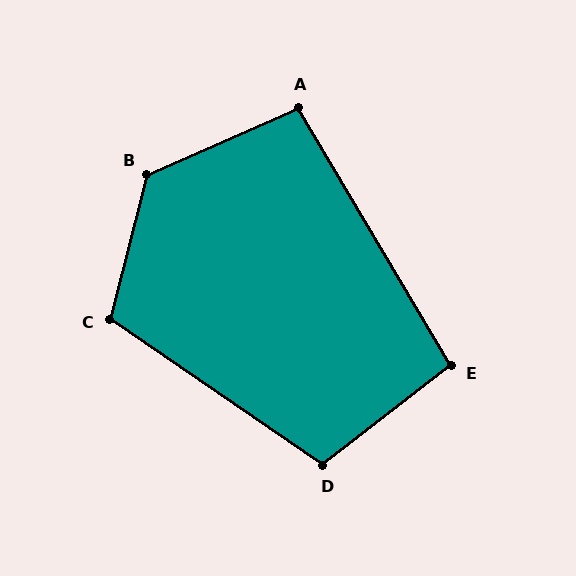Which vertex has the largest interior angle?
B, at approximately 128 degrees.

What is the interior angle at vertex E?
Approximately 97 degrees (obtuse).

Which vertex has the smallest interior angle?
A, at approximately 97 degrees.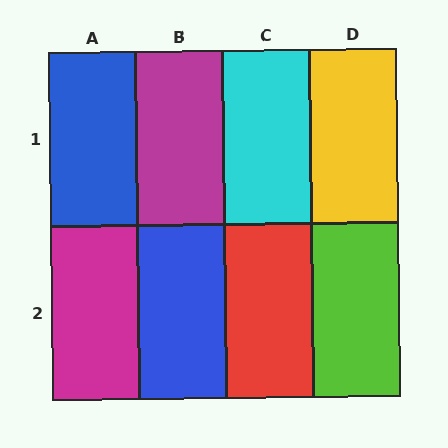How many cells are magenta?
2 cells are magenta.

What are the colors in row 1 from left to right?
Blue, magenta, cyan, yellow.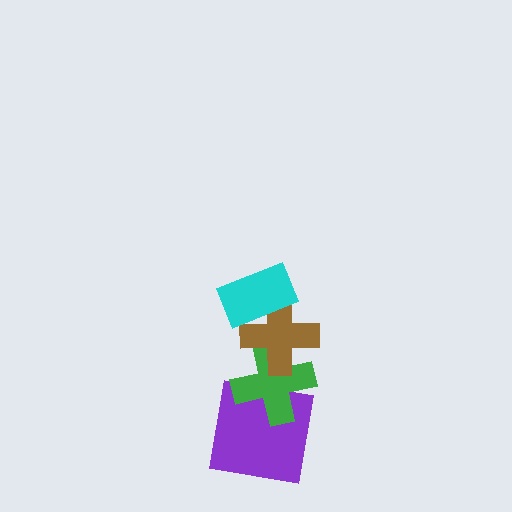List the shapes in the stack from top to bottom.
From top to bottom: the cyan rectangle, the brown cross, the green cross, the purple square.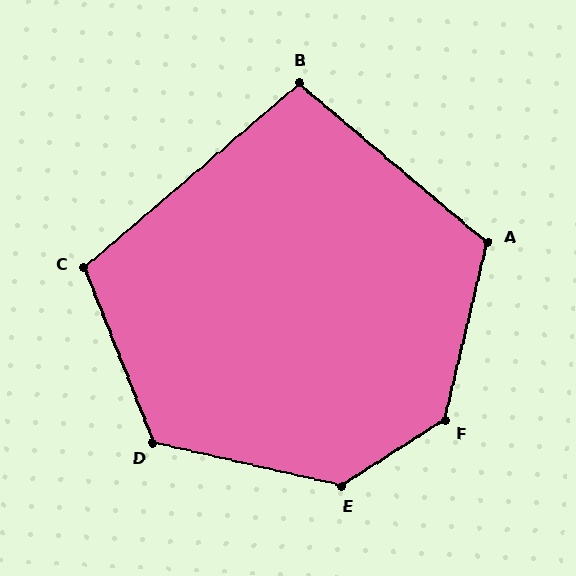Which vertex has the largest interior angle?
F, at approximately 136 degrees.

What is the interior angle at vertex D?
Approximately 124 degrees (obtuse).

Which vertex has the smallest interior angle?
B, at approximately 99 degrees.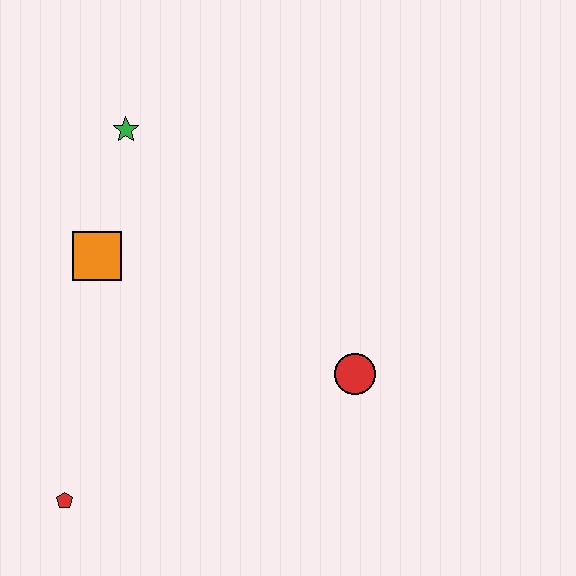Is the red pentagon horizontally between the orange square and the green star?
No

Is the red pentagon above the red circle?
No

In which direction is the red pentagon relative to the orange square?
The red pentagon is below the orange square.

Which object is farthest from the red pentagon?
The green star is farthest from the red pentagon.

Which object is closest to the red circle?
The orange square is closest to the red circle.